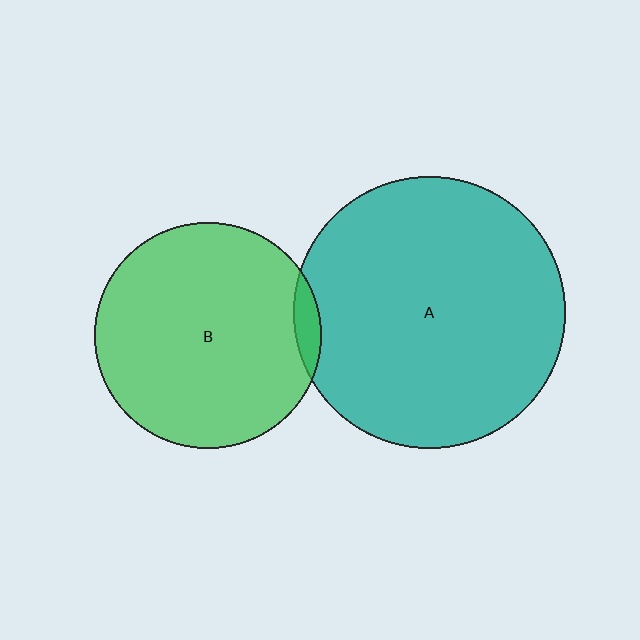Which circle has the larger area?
Circle A (teal).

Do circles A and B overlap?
Yes.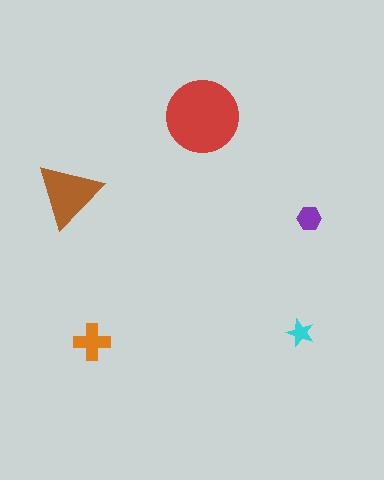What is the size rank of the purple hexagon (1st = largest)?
4th.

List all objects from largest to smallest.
The red circle, the brown triangle, the orange cross, the purple hexagon, the cyan star.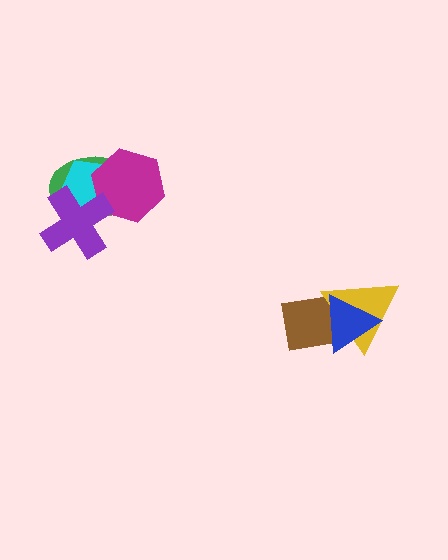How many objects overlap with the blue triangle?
2 objects overlap with the blue triangle.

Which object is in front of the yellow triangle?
The blue triangle is in front of the yellow triangle.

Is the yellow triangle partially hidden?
Yes, it is partially covered by another shape.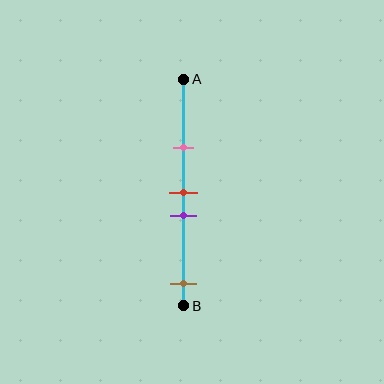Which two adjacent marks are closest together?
The red and purple marks are the closest adjacent pair.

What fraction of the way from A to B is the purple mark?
The purple mark is approximately 60% (0.6) of the way from A to B.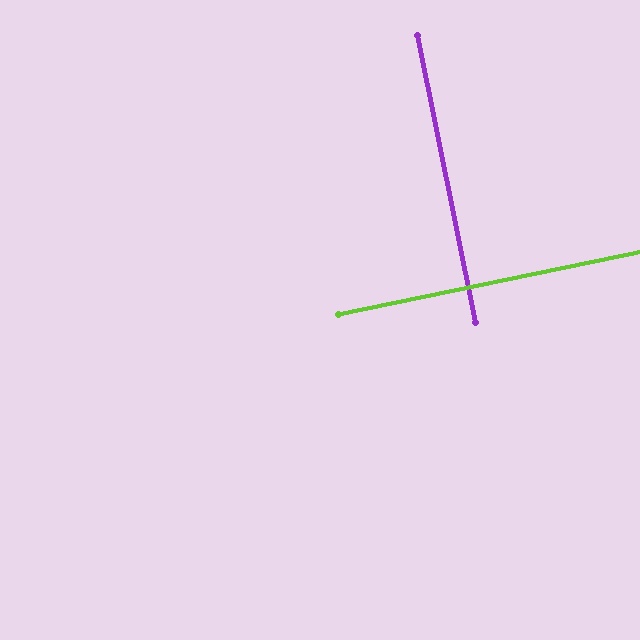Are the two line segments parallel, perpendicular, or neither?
Perpendicular — they meet at approximately 90°.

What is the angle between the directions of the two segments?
Approximately 90 degrees.